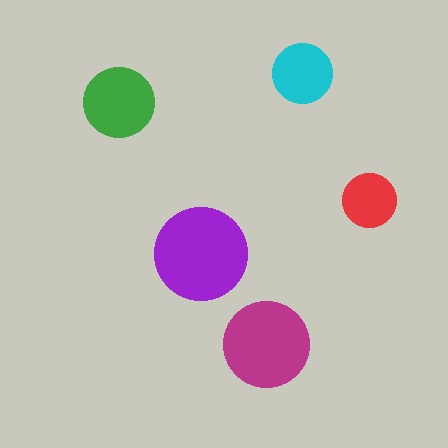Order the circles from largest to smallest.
the purple one, the magenta one, the green one, the cyan one, the red one.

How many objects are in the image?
There are 5 objects in the image.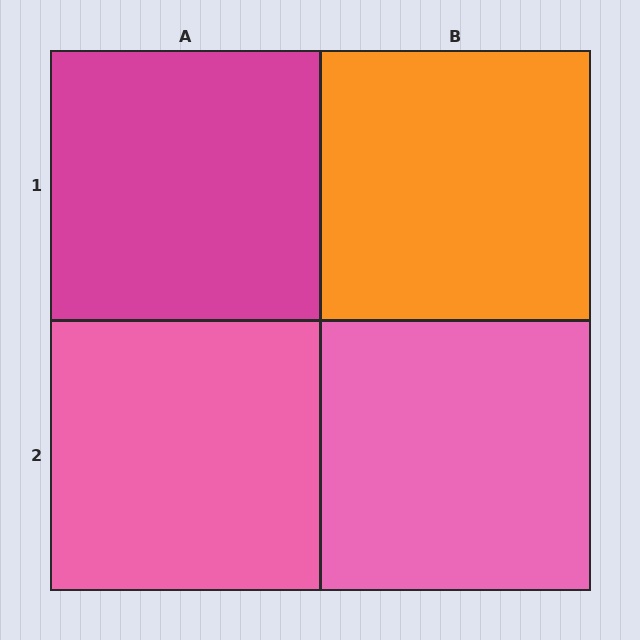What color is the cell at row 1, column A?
Magenta.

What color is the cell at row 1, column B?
Orange.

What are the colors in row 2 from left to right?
Pink, pink.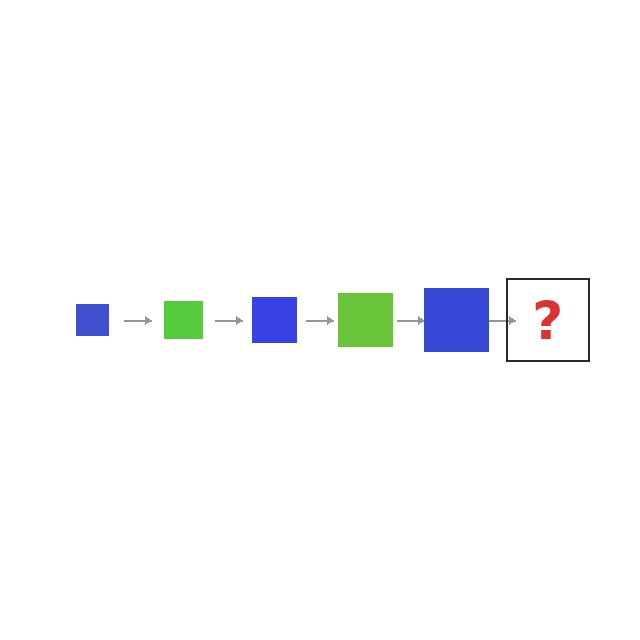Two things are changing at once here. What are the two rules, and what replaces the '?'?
The two rules are that the square grows larger each step and the color cycles through blue and lime. The '?' should be a lime square, larger than the previous one.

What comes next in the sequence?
The next element should be a lime square, larger than the previous one.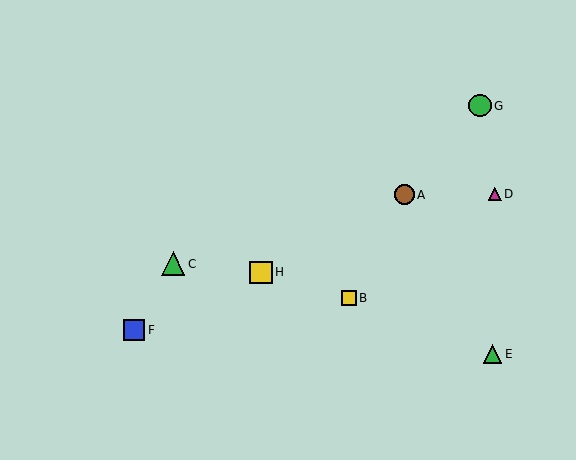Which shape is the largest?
The green triangle (labeled C) is the largest.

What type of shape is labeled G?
Shape G is a green circle.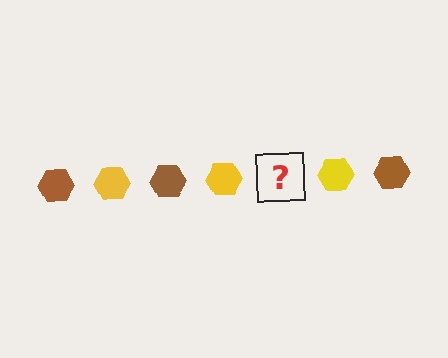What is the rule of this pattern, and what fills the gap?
The rule is that the pattern cycles through brown, yellow hexagons. The gap should be filled with a brown hexagon.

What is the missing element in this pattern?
The missing element is a brown hexagon.